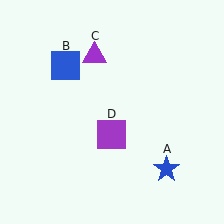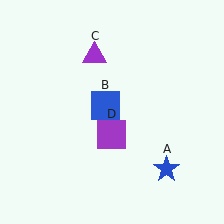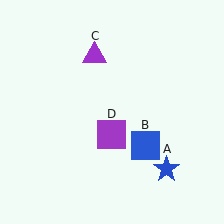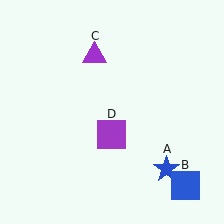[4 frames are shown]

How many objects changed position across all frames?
1 object changed position: blue square (object B).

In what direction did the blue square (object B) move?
The blue square (object B) moved down and to the right.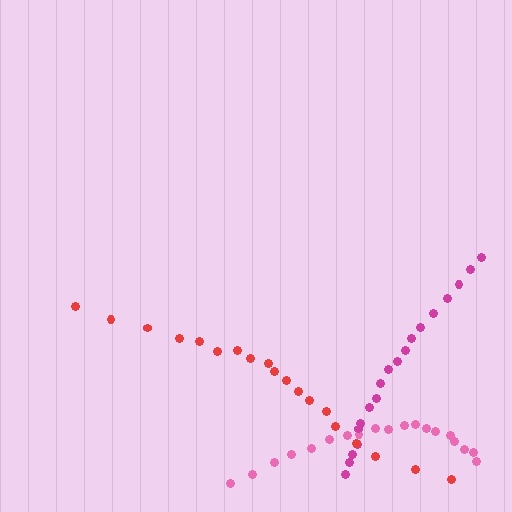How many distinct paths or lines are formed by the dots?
There are 3 distinct paths.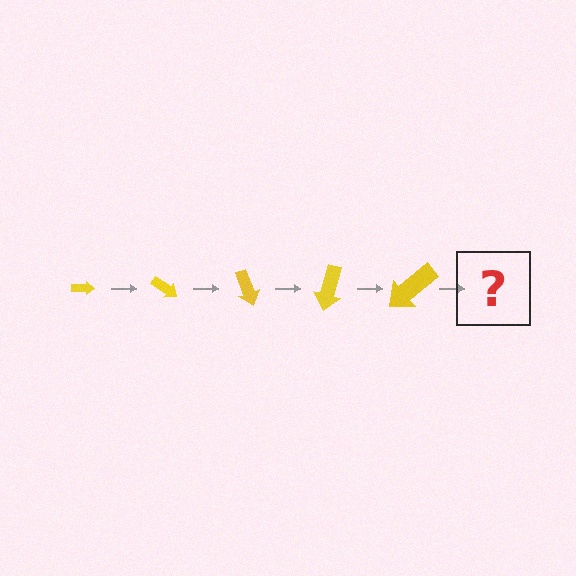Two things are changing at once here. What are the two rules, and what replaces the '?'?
The two rules are that the arrow grows larger each step and it rotates 35 degrees each step. The '?' should be an arrow, larger than the previous one and rotated 175 degrees from the start.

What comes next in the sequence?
The next element should be an arrow, larger than the previous one and rotated 175 degrees from the start.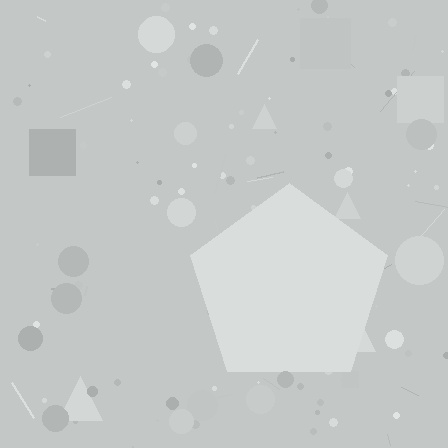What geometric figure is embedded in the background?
A pentagon is embedded in the background.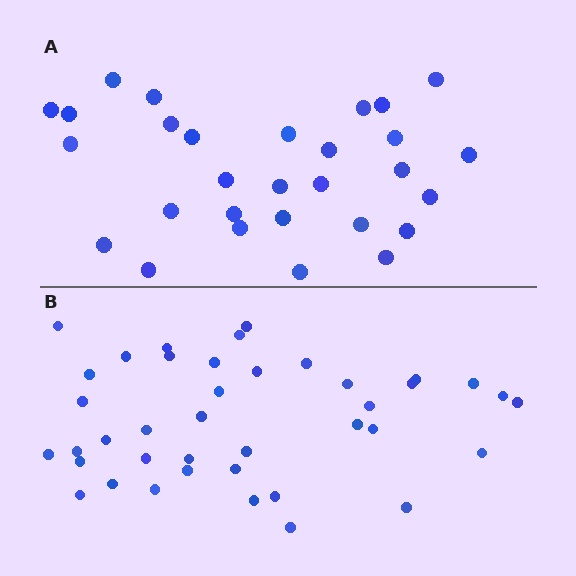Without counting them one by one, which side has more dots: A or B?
Region B (the bottom region) has more dots.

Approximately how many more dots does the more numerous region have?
Region B has roughly 12 or so more dots than region A.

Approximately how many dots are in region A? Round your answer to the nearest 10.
About 30 dots. (The exact count is 29, which rounds to 30.)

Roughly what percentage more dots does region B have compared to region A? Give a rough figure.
About 40% more.